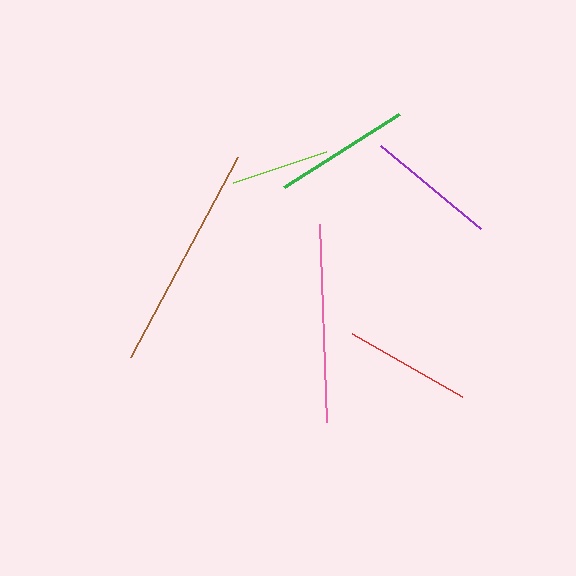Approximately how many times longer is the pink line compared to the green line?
The pink line is approximately 1.4 times the length of the green line.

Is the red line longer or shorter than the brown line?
The brown line is longer than the red line.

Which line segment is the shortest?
The lime line is the shortest at approximately 98 pixels.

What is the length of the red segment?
The red segment is approximately 127 pixels long.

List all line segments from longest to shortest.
From longest to shortest: brown, pink, green, purple, red, lime.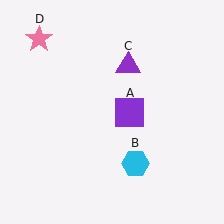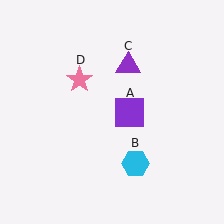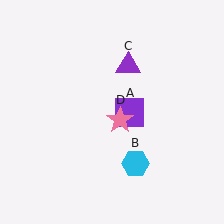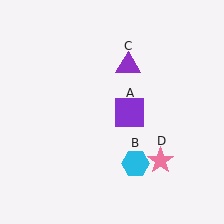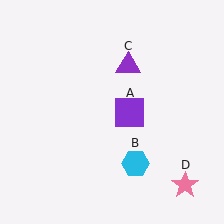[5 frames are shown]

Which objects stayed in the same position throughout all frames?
Purple square (object A) and cyan hexagon (object B) and purple triangle (object C) remained stationary.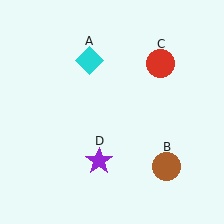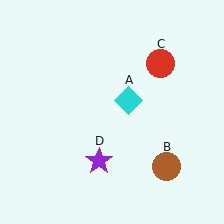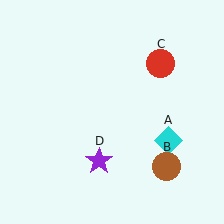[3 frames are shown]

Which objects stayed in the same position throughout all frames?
Brown circle (object B) and red circle (object C) and purple star (object D) remained stationary.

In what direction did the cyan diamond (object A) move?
The cyan diamond (object A) moved down and to the right.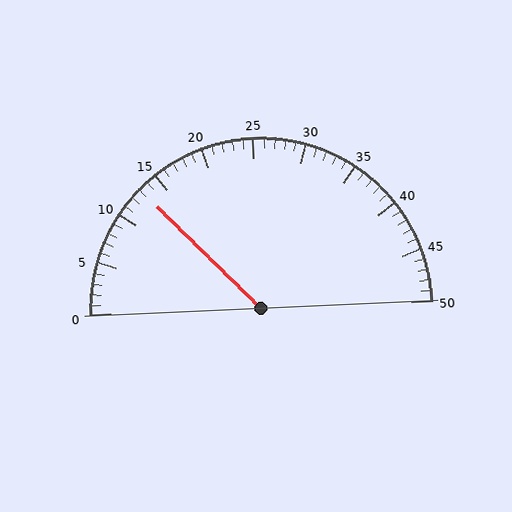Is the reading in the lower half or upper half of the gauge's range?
The reading is in the lower half of the range (0 to 50).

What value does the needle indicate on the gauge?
The needle indicates approximately 13.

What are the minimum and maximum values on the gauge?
The gauge ranges from 0 to 50.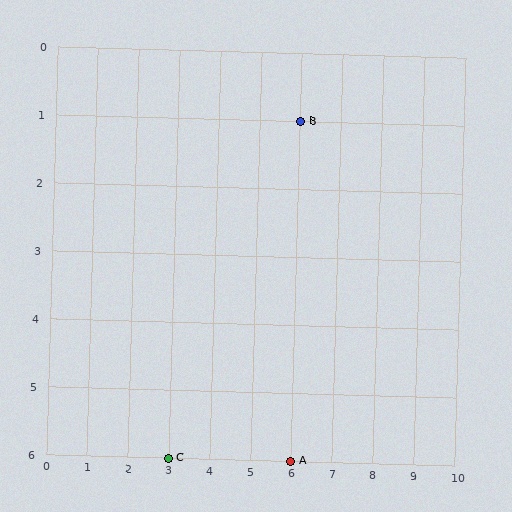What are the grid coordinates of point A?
Point A is at grid coordinates (6, 6).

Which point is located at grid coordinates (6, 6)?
Point A is at (6, 6).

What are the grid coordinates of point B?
Point B is at grid coordinates (6, 1).